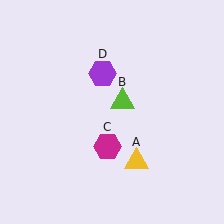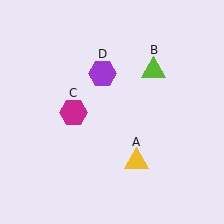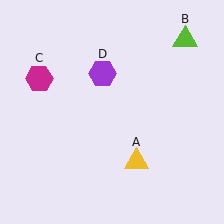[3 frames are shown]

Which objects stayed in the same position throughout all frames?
Yellow triangle (object A) and purple hexagon (object D) remained stationary.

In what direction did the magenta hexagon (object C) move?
The magenta hexagon (object C) moved up and to the left.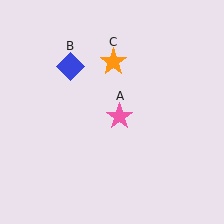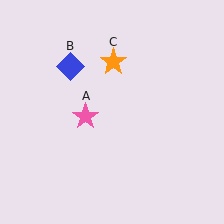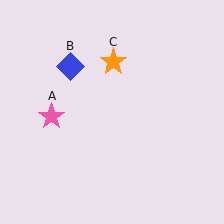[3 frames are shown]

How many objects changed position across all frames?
1 object changed position: pink star (object A).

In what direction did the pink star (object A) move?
The pink star (object A) moved left.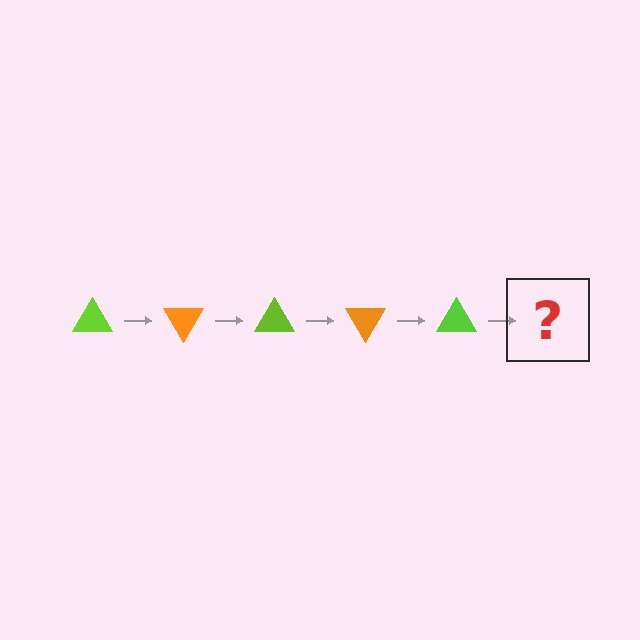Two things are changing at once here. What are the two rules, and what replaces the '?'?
The two rules are that it rotates 60 degrees each step and the color cycles through lime and orange. The '?' should be an orange triangle, rotated 300 degrees from the start.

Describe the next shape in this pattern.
It should be an orange triangle, rotated 300 degrees from the start.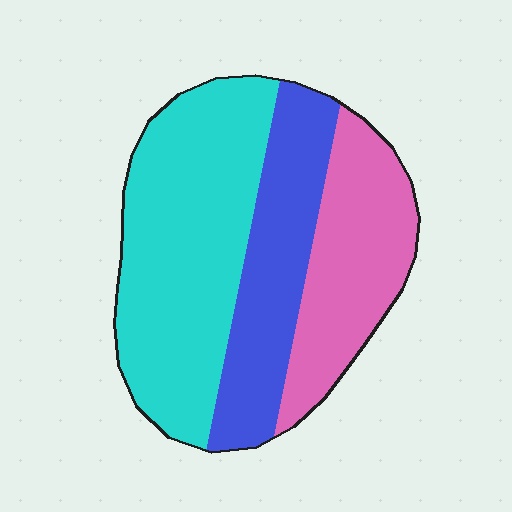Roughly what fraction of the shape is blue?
Blue covers about 25% of the shape.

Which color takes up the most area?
Cyan, at roughly 45%.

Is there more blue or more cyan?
Cyan.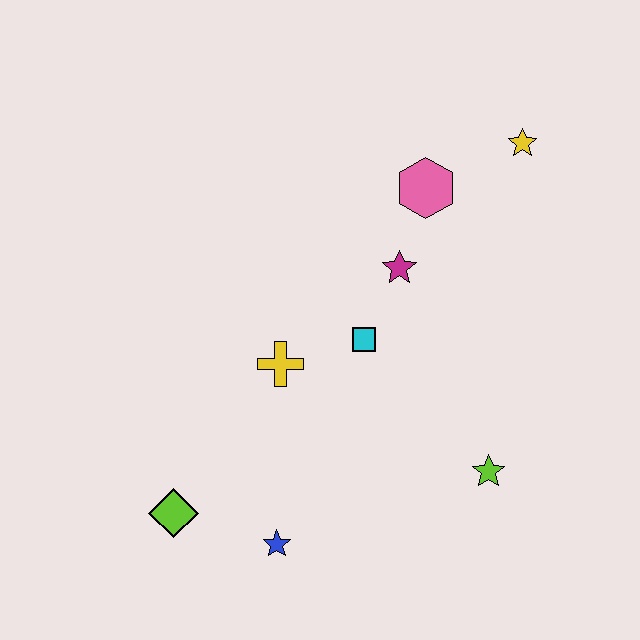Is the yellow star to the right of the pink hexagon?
Yes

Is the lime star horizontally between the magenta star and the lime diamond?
No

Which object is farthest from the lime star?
The yellow star is farthest from the lime star.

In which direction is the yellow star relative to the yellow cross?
The yellow star is to the right of the yellow cross.